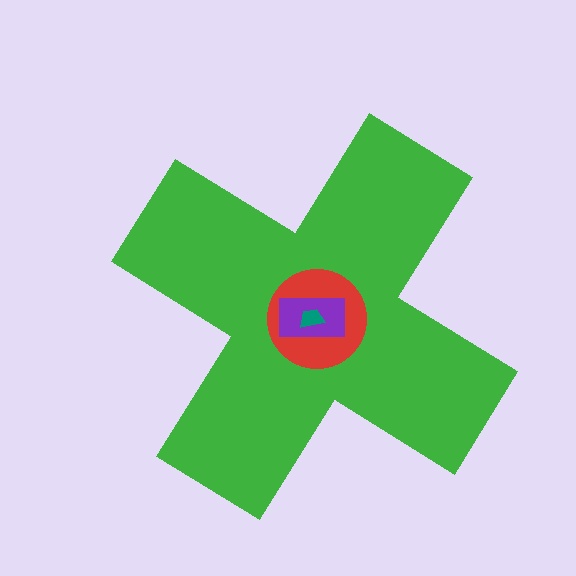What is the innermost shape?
The teal trapezoid.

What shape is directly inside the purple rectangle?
The teal trapezoid.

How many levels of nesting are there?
4.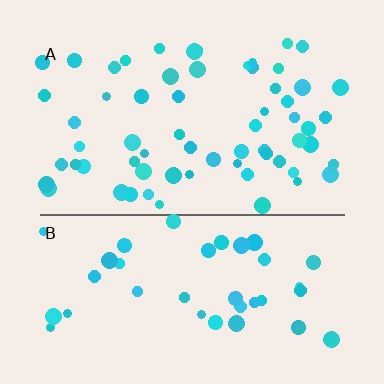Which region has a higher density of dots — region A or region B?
A (the top).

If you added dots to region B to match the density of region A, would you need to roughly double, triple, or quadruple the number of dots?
Approximately double.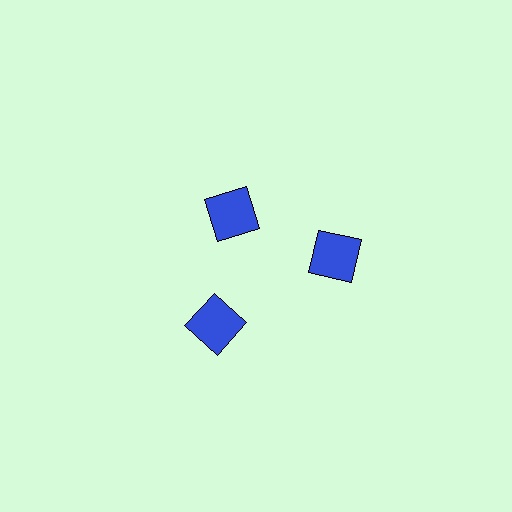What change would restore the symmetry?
The symmetry would be restored by moving it outward, back onto the ring so that all 3 squares sit at equal angles and equal distance from the center.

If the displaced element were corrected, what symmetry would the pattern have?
It would have 3-fold rotational symmetry — the pattern would map onto itself every 120 degrees.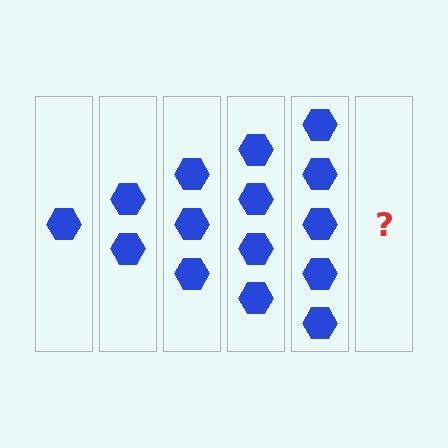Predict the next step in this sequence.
The next step is 6 hexagons.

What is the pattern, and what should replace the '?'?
The pattern is that each step adds one more hexagon. The '?' should be 6 hexagons.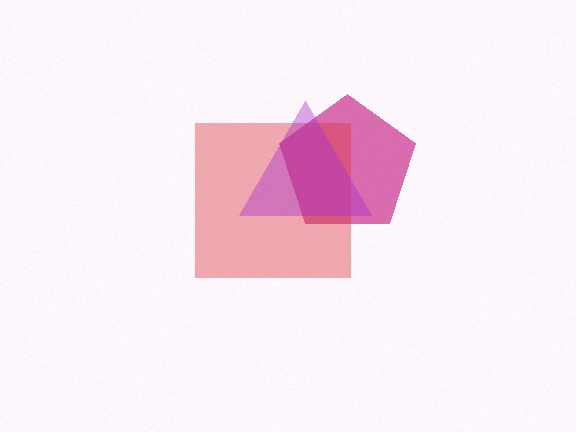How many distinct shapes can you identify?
There are 3 distinct shapes: a magenta pentagon, a red square, a purple triangle.